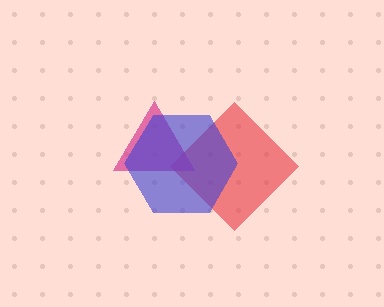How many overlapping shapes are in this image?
There are 3 overlapping shapes in the image.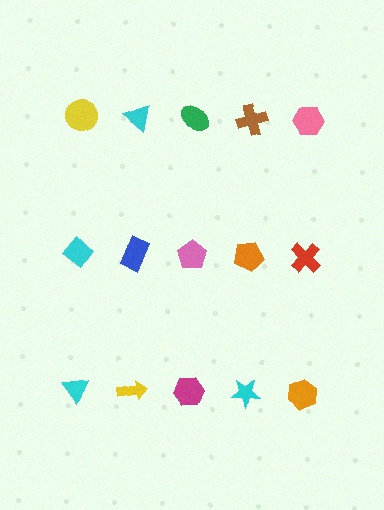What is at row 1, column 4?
A brown cross.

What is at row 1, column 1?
A yellow circle.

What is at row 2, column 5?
A red cross.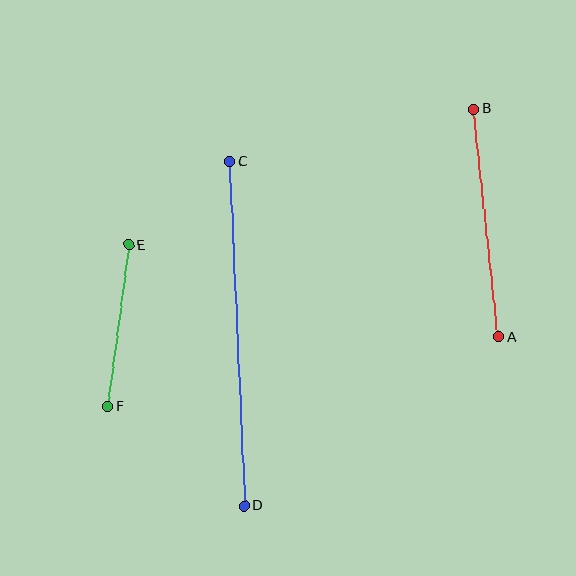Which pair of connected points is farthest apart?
Points C and D are farthest apart.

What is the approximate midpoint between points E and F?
The midpoint is at approximately (118, 326) pixels.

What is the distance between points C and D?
The distance is approximately 344 pixels.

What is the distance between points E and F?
The distance is approximately 163 pixels.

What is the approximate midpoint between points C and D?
The midpoint is at approximately (237, 334) pixels.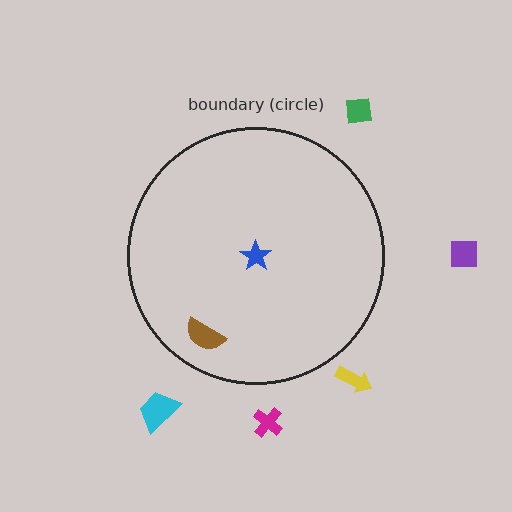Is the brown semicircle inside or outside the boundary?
Inside.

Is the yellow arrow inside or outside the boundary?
Outside.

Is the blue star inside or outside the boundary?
Inside.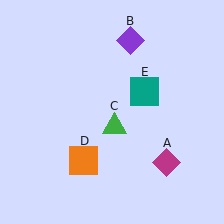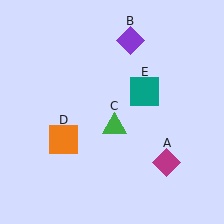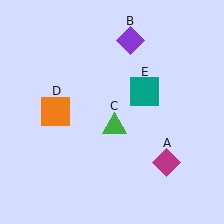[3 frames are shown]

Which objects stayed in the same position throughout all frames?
Magenta diamond (object A) and purple diamond (object B) and green triangle (object C) and teal square (object E) remained stationary.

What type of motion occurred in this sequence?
The orange square (object D) rotated clockwise around the center of the scene.